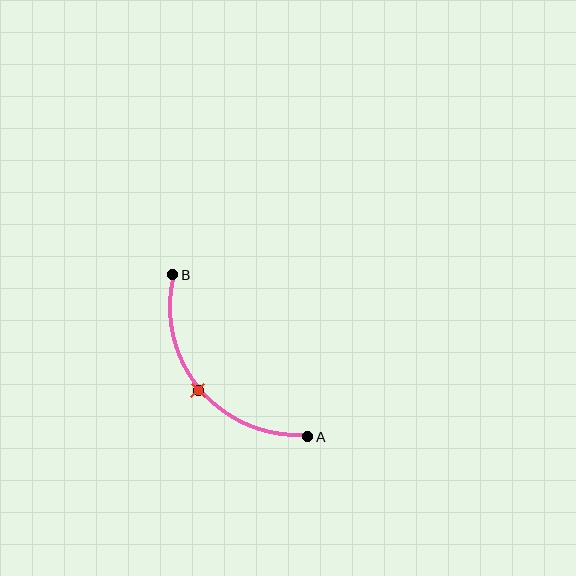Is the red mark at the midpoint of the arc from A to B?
Yes. The red mark lies on the arc at equal arc-length from both A and B — it is the arc midpoint.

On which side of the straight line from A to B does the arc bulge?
The arc bulges below and to the left of the straight line connecting A and B.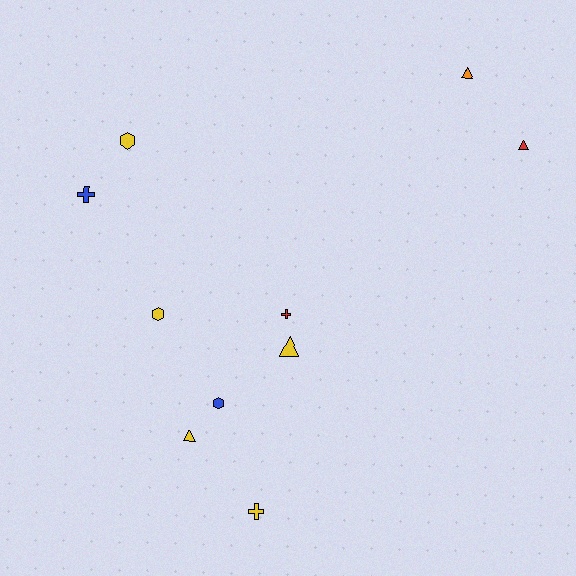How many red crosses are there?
There is 1 red cross.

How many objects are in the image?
There are 10 objects.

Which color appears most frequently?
Yellow, with 5 objects.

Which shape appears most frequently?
Triangle, with 4 objects.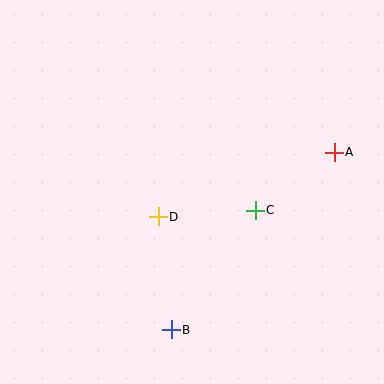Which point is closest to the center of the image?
Point D at (158, 217) is closest to the center.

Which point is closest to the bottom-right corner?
Point C is closest to the bottom-right corner.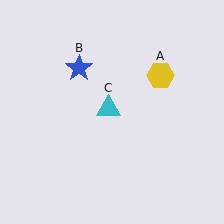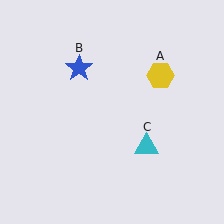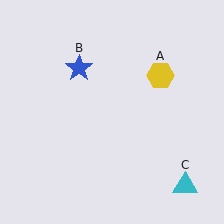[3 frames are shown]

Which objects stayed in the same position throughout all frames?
Yellow hexagon (object A) and blue star (object B) remained stationary.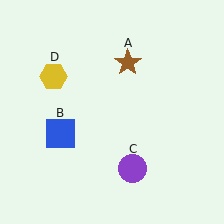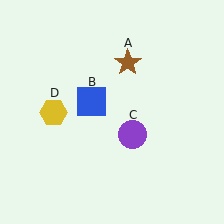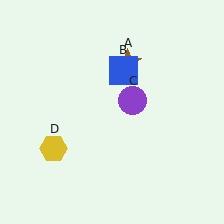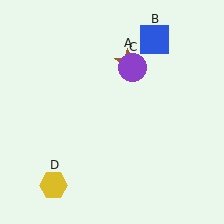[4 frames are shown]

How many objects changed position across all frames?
3 objects changed position: blue square (object B), purple circle (object C), yellow hexagon (object D).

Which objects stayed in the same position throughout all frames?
Brown star (object A) remained stationary.